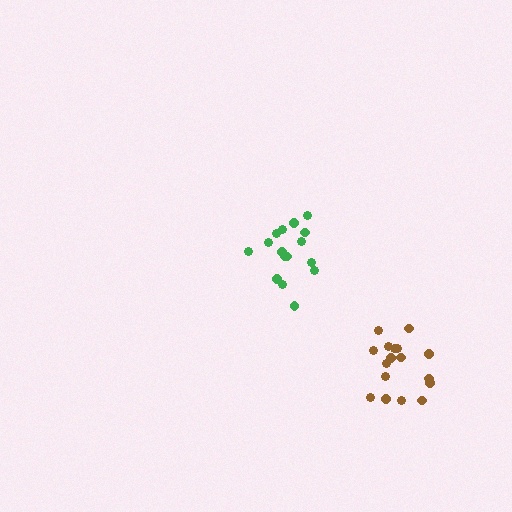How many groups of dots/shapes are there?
There are 2 groups.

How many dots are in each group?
Group 1: 16 dots, Group 2: 17 dots (33 total).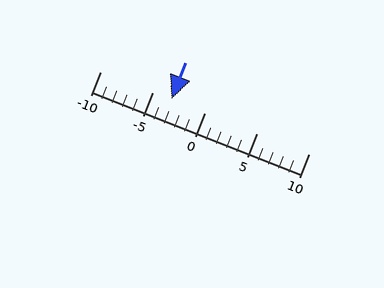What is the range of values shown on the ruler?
The ruler shows values from -10 to 10.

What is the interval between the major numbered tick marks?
The major tick marks are spaced 5 units apart.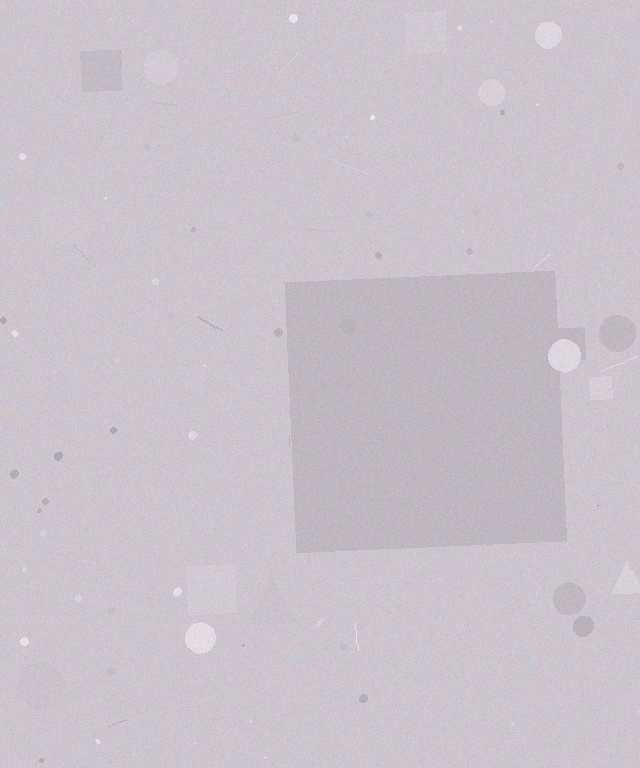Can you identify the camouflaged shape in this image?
The camouflaged shape is a square.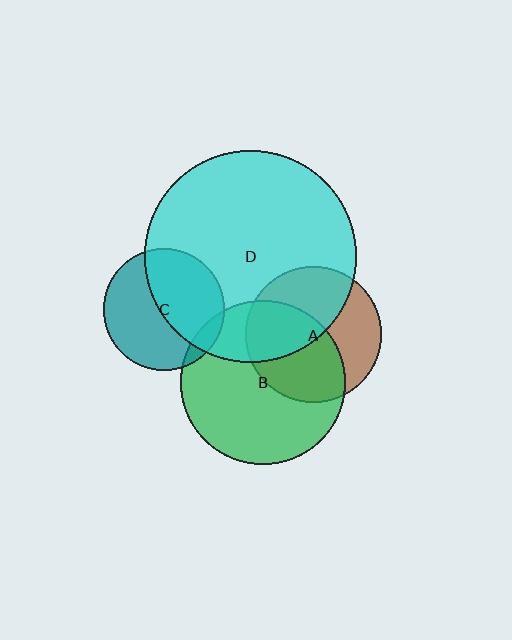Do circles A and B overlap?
Yes.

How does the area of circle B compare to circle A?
Approximately 1.5 times.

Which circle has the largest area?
Circle D (cyan).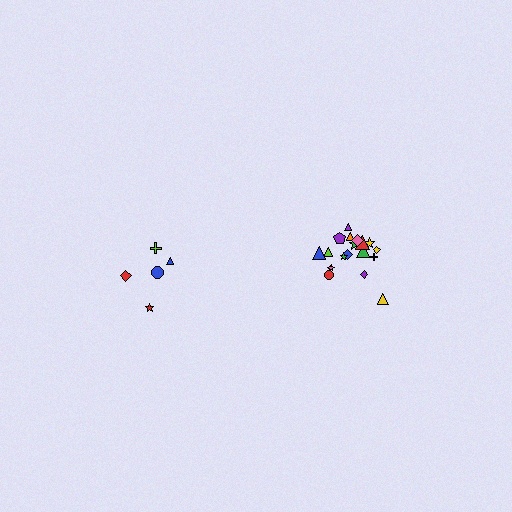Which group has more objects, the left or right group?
The right group.